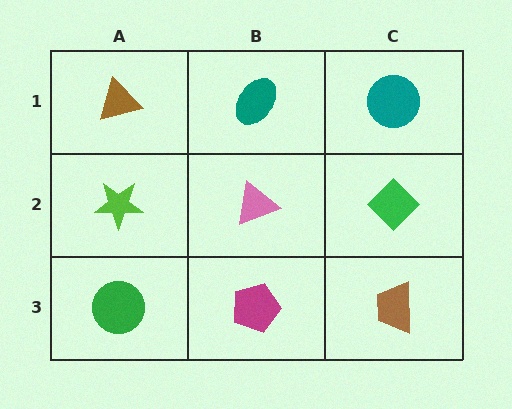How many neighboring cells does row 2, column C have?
3.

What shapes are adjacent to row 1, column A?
A lime star (row 2, column A), a teal ellipse (row 1, column B).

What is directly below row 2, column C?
A brown trapezoid.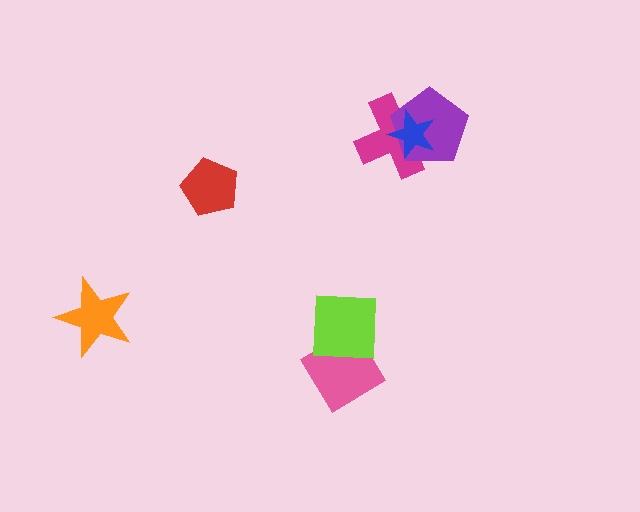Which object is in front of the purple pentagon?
The blue star is in front of the purple pentagon.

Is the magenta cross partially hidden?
Yes, it is partially covered by another shape.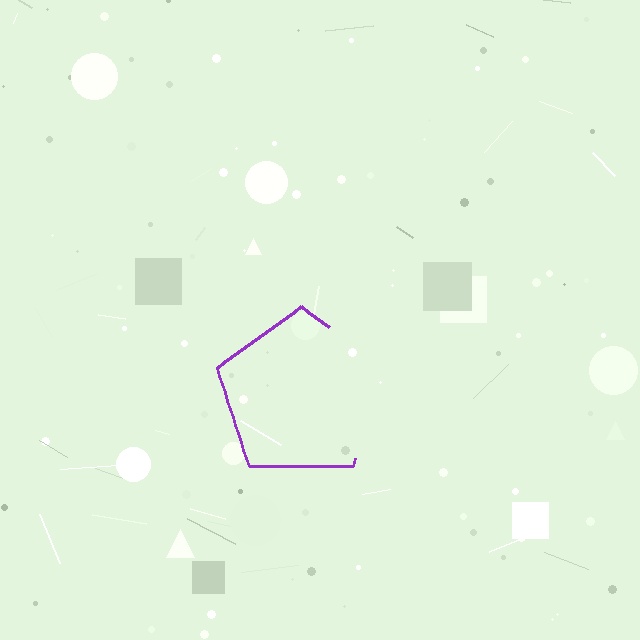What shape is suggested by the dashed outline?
The dashed outline suggests a pentagon.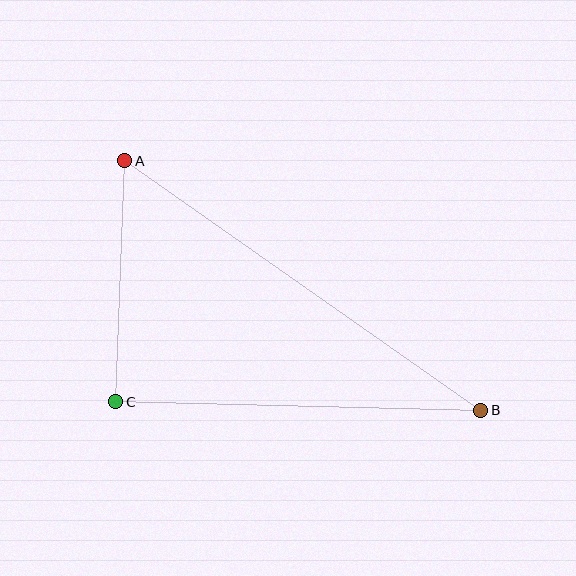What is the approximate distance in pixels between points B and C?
The distance between B and C is approximately 365 pixels.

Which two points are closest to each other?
Points A and C are closest to each other.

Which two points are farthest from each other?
Points A and B are farthest from each other.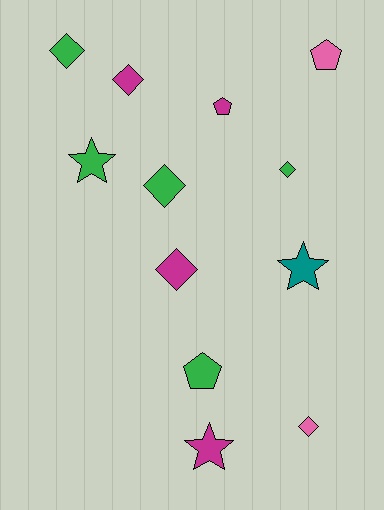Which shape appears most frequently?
Diamond, with 6 objects.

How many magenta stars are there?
There is 1 magenta star.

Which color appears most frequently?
Green, with 5 objects.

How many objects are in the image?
There are 12 objects.